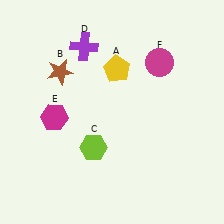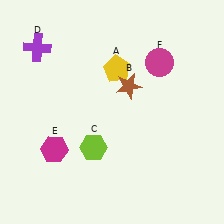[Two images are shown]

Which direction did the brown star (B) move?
The brown star (B) moved right.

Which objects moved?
The objects that moved are: the brown star (B), the purple cross (D), the magenta hexagon (E).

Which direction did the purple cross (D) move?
The purple cross (D) moved left.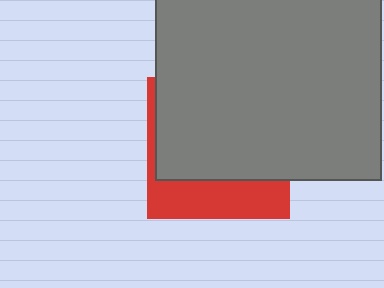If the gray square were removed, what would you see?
You would see the complete red square.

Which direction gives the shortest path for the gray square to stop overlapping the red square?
Moving up gives the shortest separation.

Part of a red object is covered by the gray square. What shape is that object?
It is a square.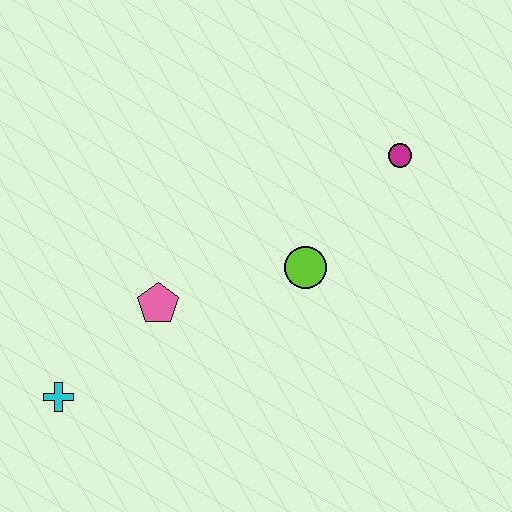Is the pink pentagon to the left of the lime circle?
Yes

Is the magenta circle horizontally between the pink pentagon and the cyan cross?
No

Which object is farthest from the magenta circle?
The cyan cross is farthest from the magenta circle.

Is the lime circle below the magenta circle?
Yes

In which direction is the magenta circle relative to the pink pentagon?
The magenta circle is to the right of the pink pentagon.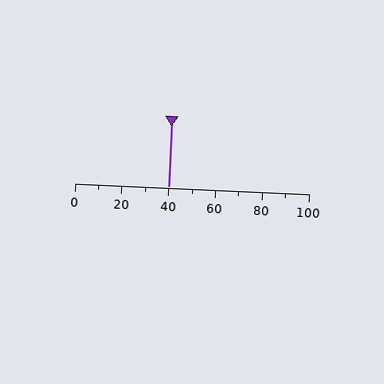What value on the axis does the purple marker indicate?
The marker indicates approximately 40.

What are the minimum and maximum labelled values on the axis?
The axis runs from 0 to 100.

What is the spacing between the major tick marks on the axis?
The major ticks are spaced 20 apart.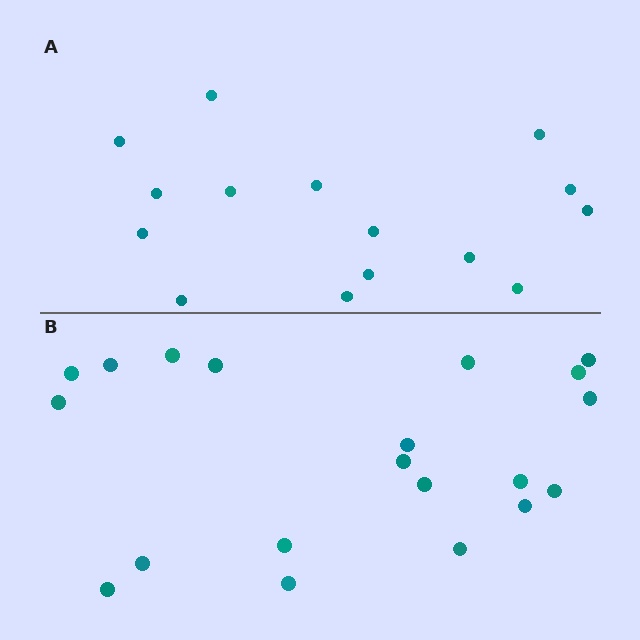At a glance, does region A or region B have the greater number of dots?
Region B (the bottom region) has more dots.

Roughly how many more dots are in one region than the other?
Region B has about 5 more dots than region A.